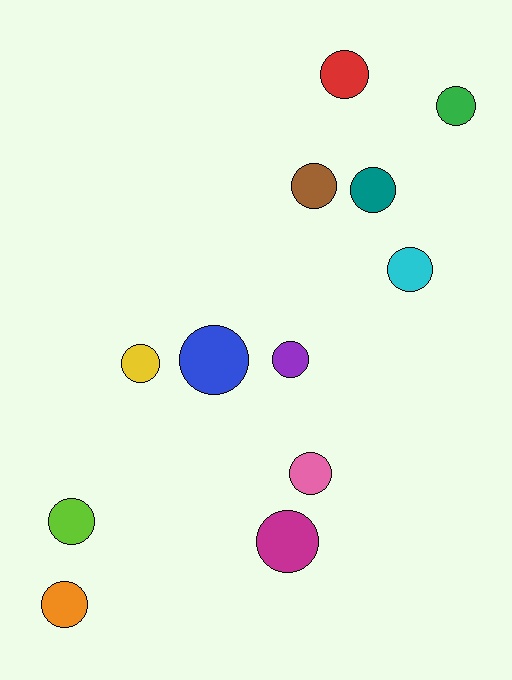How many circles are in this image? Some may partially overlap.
There are 12 circles.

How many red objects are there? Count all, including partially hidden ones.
There is 1 red object.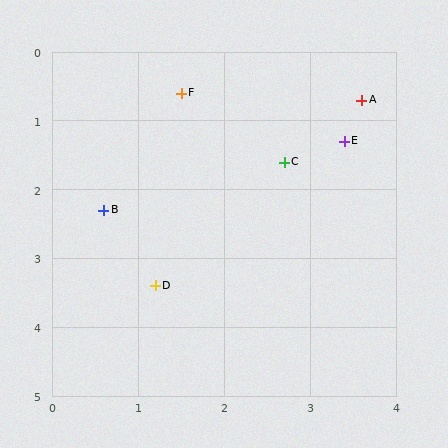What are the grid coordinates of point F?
Point F is at approximately (1.5, 0.6).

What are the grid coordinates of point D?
Point D is at approximately (1.2, 3.4).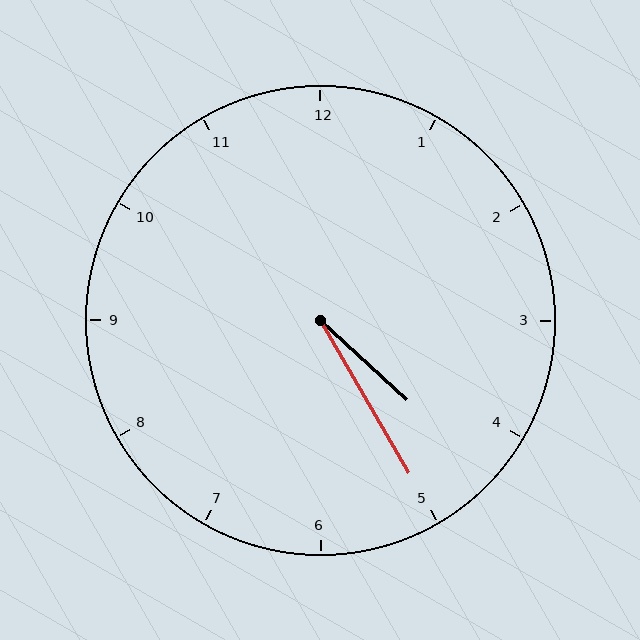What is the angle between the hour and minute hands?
Approximately 18 degrees.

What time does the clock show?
4:25.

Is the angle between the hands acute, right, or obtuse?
It is acute.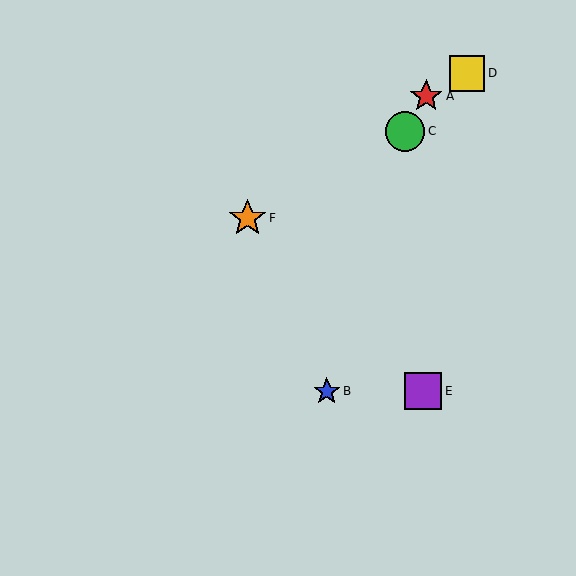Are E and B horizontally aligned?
Yes, both are at y≈391.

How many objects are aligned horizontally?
2 objects (B, E) are aligned horizontally.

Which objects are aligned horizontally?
Objects B, E are aligned horizontally.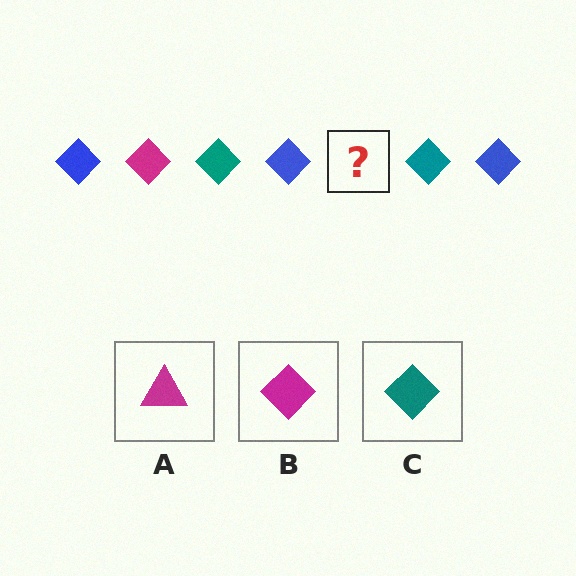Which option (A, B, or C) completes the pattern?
B.